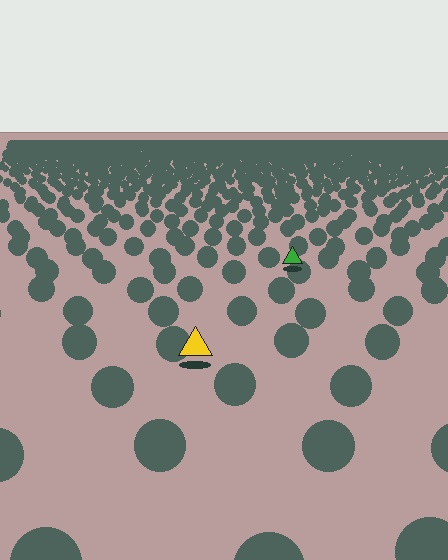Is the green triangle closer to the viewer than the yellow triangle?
No. The yellow triangle is closer — you can tell from the texture gradient: the ground texture is coarser near it.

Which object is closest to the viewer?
The yellow triangle is closest. The texture marks near it are larger and more spread out.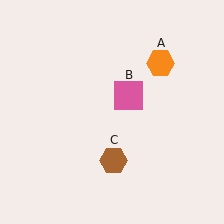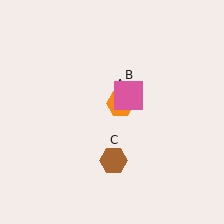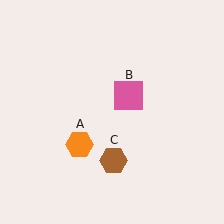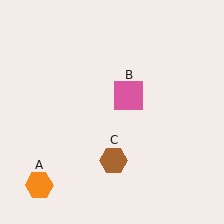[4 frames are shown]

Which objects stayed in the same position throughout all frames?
Pink square (object B) and brown hexagon (object C) remained stationary.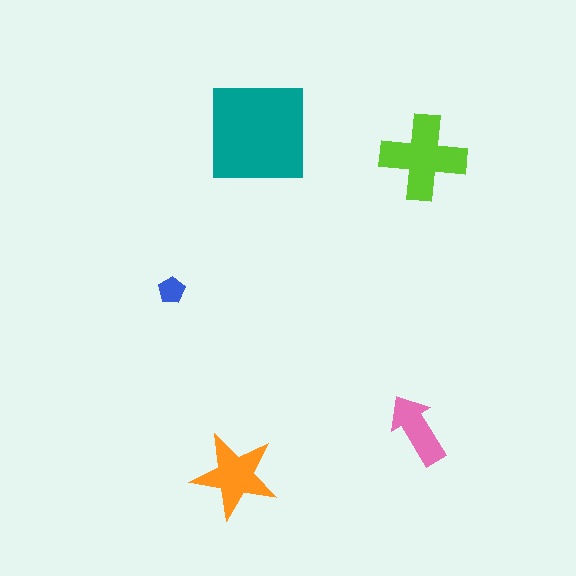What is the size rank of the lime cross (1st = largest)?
2nd.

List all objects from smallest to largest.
The blue pentagon, the pink arrow, the orange star, the lime cross, the teal square.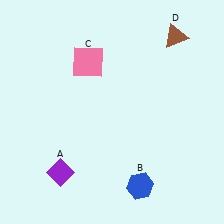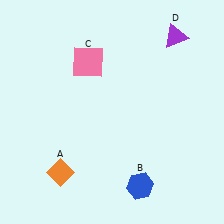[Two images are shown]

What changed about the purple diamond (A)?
In Image 1, A is purple. In Image 2, it changed to orange.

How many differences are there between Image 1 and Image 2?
There are 2 differences between the two images.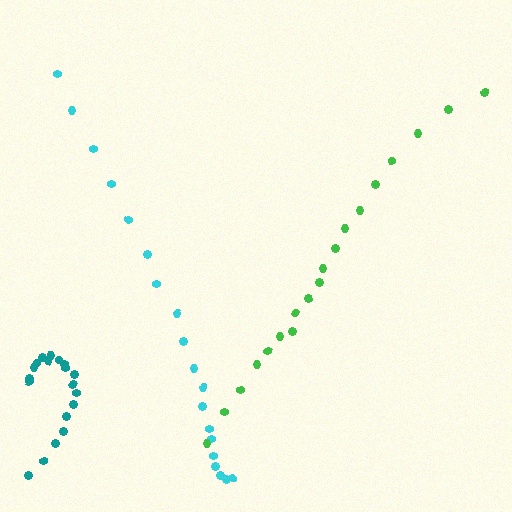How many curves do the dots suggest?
There are 3 distinct paths.